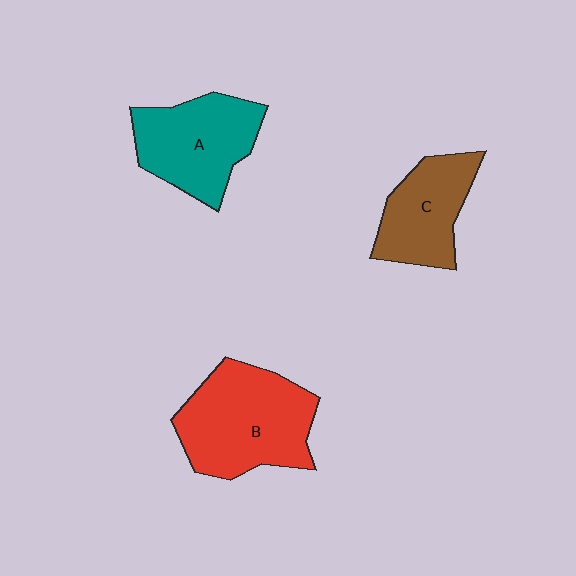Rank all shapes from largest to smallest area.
From largest to smallest: B (red), A (teal), C (brown).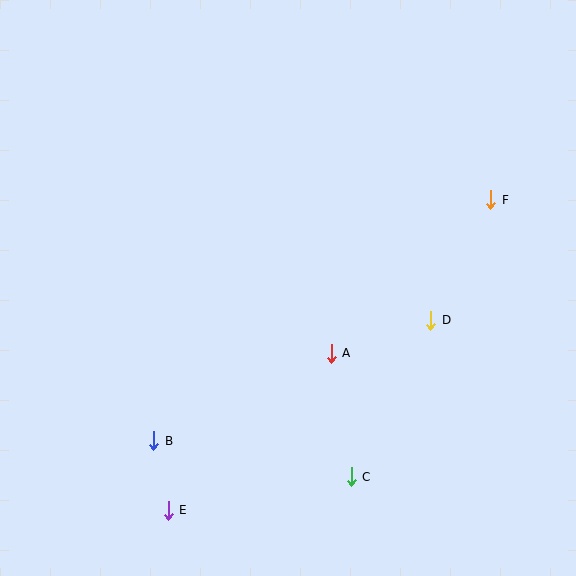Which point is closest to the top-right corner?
Point F is closest to the top-right corner.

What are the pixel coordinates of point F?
Point F is at (491, 200).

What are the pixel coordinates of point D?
Point D is at (431, 320).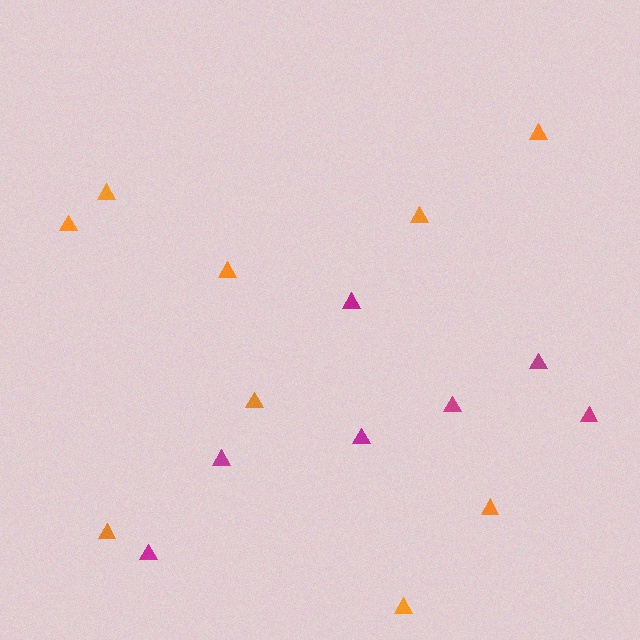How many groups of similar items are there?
There are 2 groups: one group of magenta triangles (7) and one group of orange triangles (9).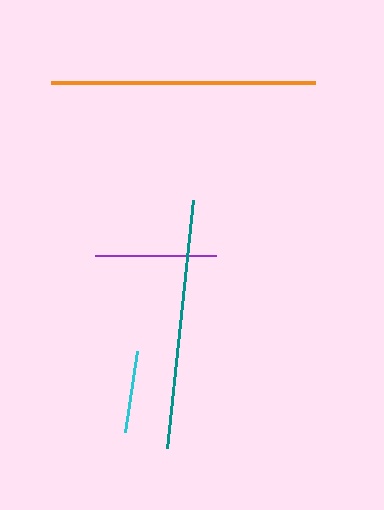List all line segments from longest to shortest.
From longest to shortest: orange, teal, purple, cyan.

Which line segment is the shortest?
The cyan line is the shortest at approximately 82 pixels.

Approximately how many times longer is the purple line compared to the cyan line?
The purple line is approximately 1.5 times the length of the cyan line.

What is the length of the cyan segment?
The cyan segment is approximately 82 pixels long.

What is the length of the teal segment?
The teal segment is approximately 249 pixels long.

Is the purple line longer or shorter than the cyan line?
The purple line is longer than the cyan line.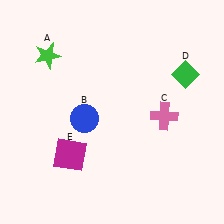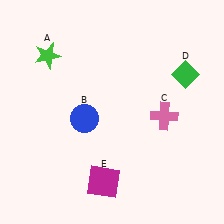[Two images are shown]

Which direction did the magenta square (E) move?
The magenta square (E) moved right.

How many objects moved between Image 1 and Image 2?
1 object moved between the two images.